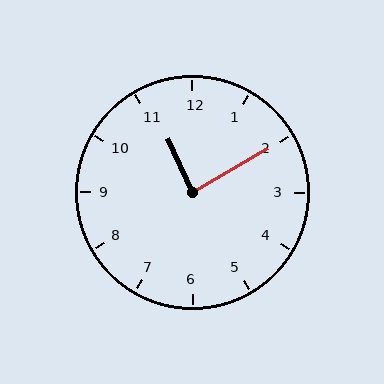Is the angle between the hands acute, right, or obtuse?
It is right.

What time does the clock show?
11:10.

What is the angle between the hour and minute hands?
Approximately 85 degrees.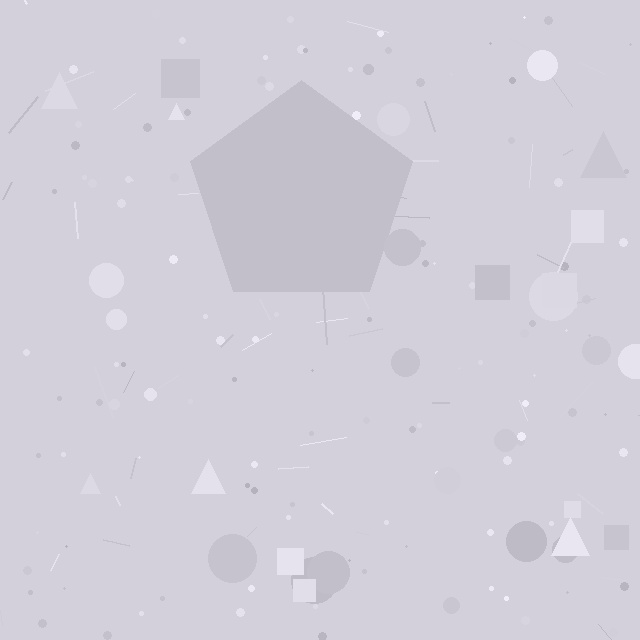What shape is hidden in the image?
A pentagon is hidden in the image.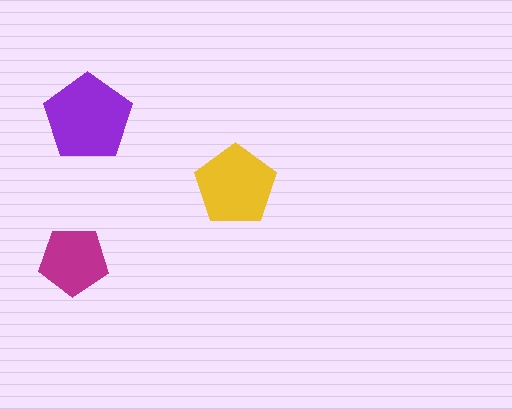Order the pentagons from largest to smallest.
the purple one, the yellow one, the magenta one.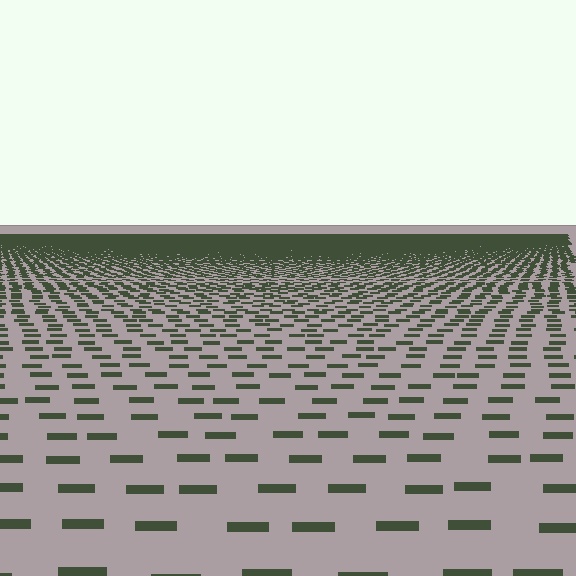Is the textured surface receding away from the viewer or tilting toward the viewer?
The surface is receding away from the viewer. Texture elements get smaller and denser toward the top.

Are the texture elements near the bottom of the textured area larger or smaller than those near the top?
Larger. Near the bottom, elements are closer to the viewer and appear at a bigger on-screen size.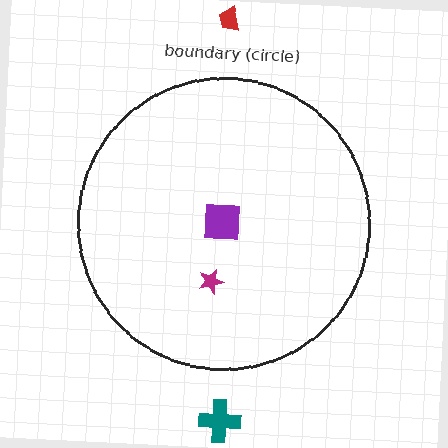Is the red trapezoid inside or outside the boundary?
Outside.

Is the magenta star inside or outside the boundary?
Inside.